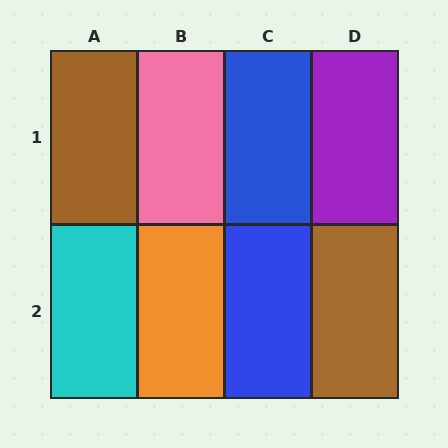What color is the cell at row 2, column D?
Brown.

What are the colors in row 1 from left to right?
Brown, pink, blue, purple.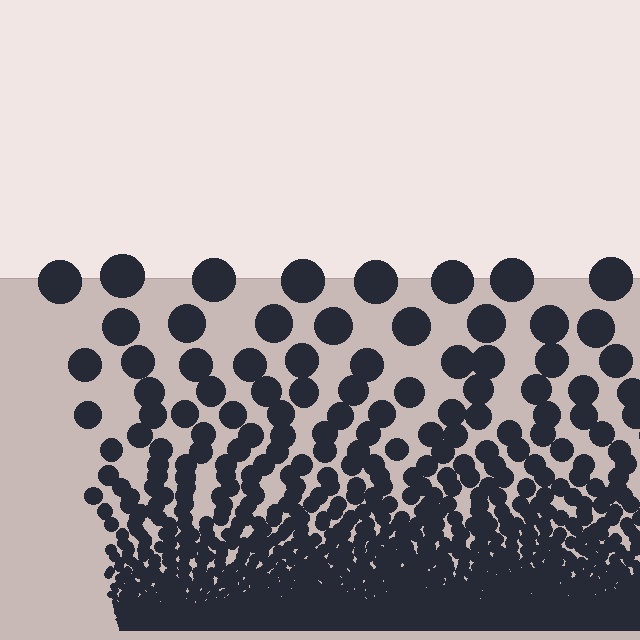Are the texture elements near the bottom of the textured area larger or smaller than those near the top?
Smaller. The gradient is inverted — elements near the bottom are smaller and denser.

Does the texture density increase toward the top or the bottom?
Density increases toward the bottom.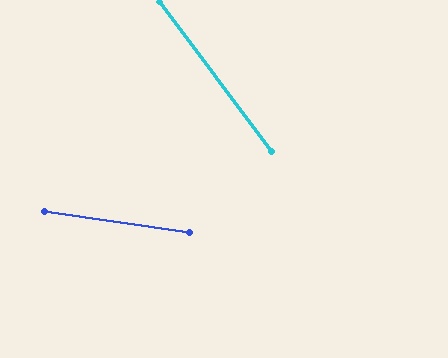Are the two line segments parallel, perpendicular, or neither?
Neither parallel nor perpendicular — they differ by about 45°.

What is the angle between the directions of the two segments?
Approximately 45 degrees.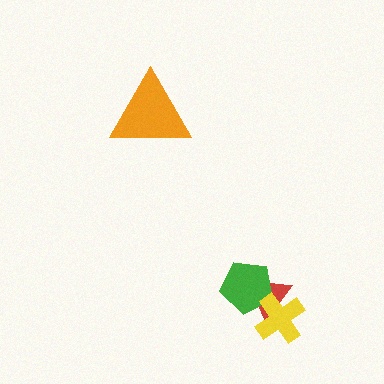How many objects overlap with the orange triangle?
0 objects overlap with the orange triangle.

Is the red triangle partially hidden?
Yes, it is partially covered by another shape.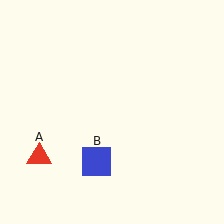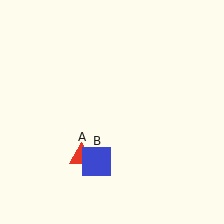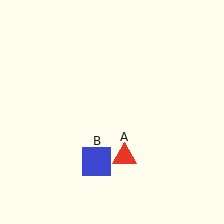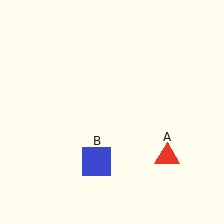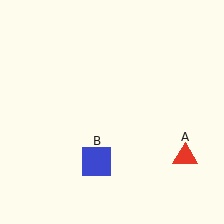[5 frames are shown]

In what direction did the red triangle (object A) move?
The red triangle (object A) moved right.